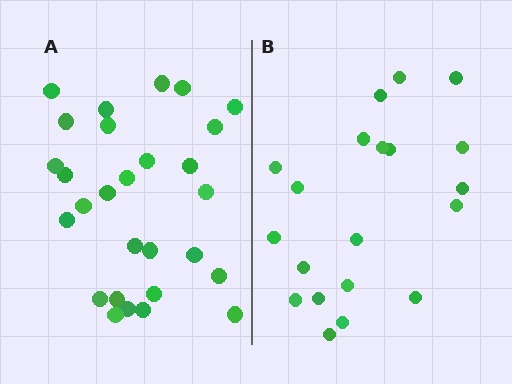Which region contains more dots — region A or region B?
Region A (the left region) has more dots.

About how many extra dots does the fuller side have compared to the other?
Region A has roughly 8 or so more dots than region B.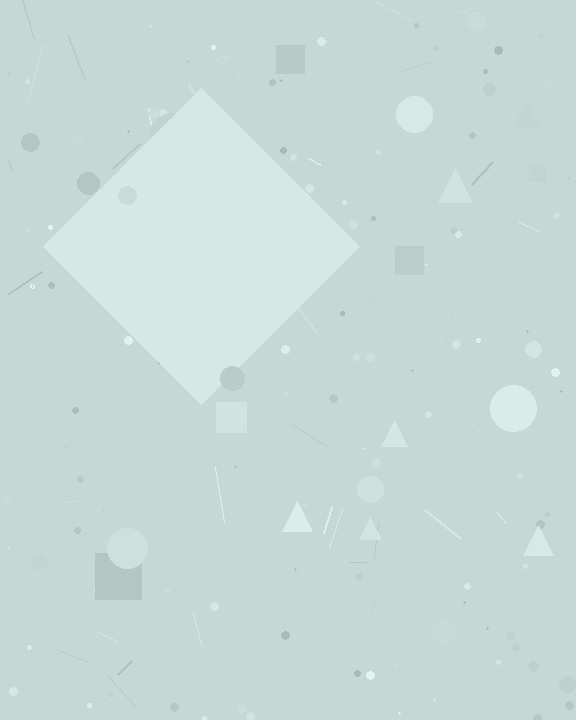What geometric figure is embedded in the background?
A diamond is embedded in the background.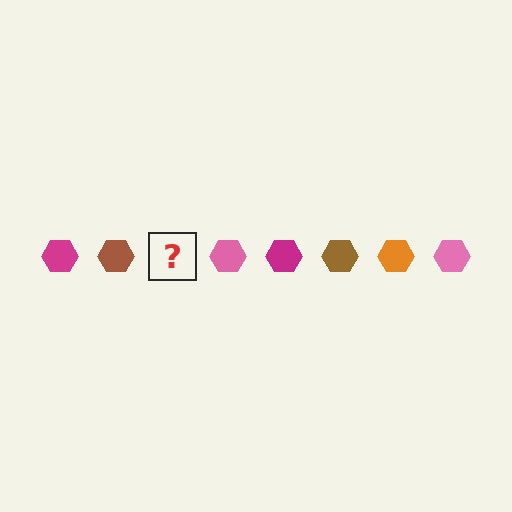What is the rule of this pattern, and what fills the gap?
The rule is that the pattern cycles through magenta, brown, orange, pink hexagons. The gap should be filled with an orange hexagon.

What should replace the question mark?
The question mark should be replaced with an orange hexagon.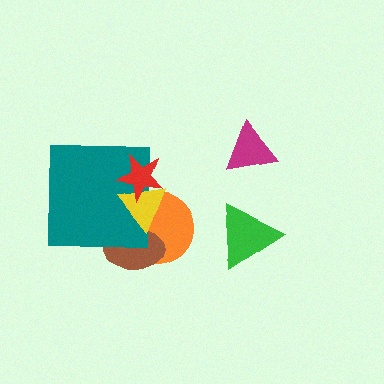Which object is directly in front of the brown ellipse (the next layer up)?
The teal square is directly in front of the brown ellipse.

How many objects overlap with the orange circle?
4 objects overlap with the orange circle.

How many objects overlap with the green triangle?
0 objects overlap with the green triangle.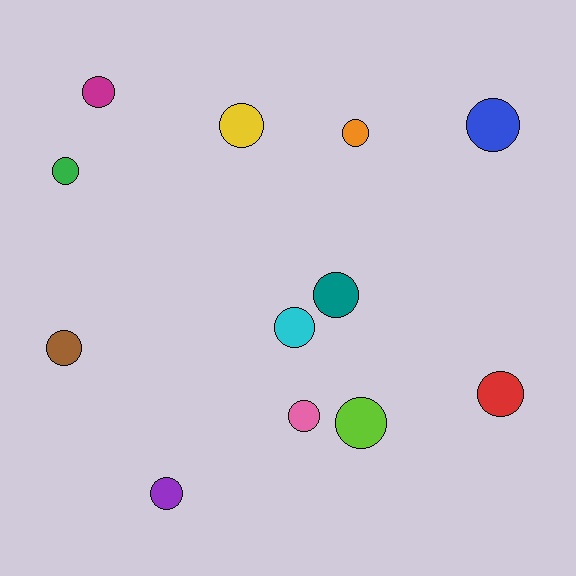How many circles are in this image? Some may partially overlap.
There are 12 circles.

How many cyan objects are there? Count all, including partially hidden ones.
There is 1 cyan object.